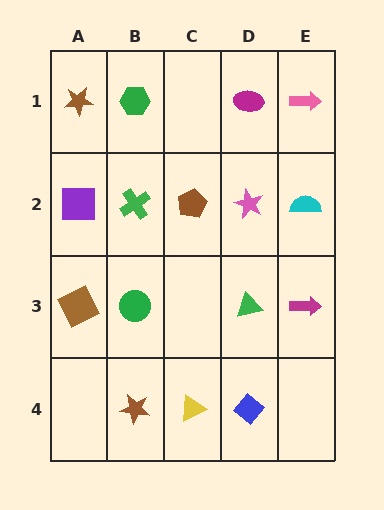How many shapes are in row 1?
4 shapes.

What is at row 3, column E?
A magenta arrow.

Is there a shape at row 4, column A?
No, that cell is empty.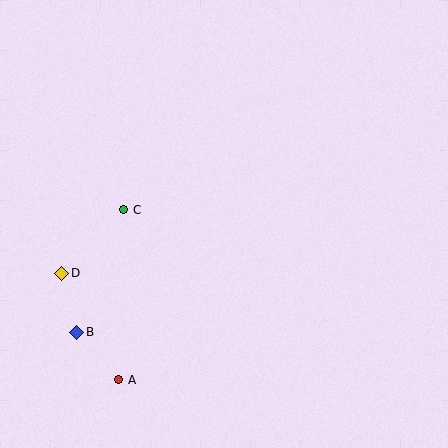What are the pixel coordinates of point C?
Point C is at (124, 210).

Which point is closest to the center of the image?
Point C at (124, 210) is closest to the center.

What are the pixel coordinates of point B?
Point B is at (77, 332).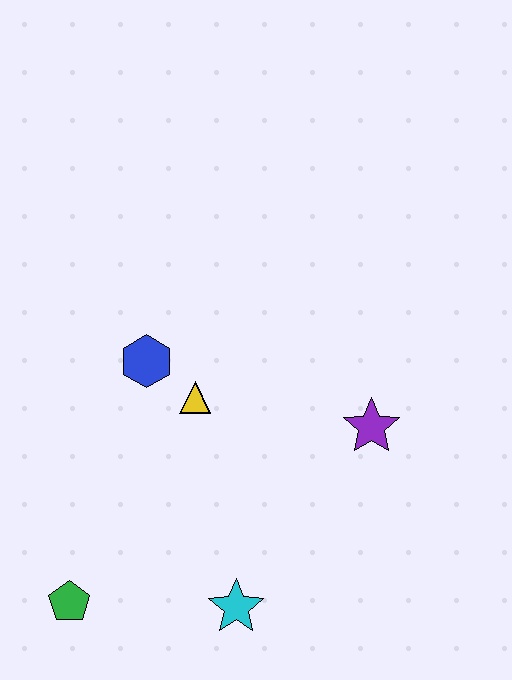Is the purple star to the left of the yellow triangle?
No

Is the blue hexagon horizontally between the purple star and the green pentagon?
Yes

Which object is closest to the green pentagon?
The cyan star is closest to the green pentagon.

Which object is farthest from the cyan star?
The blue hexagon is farthest from the cyan star.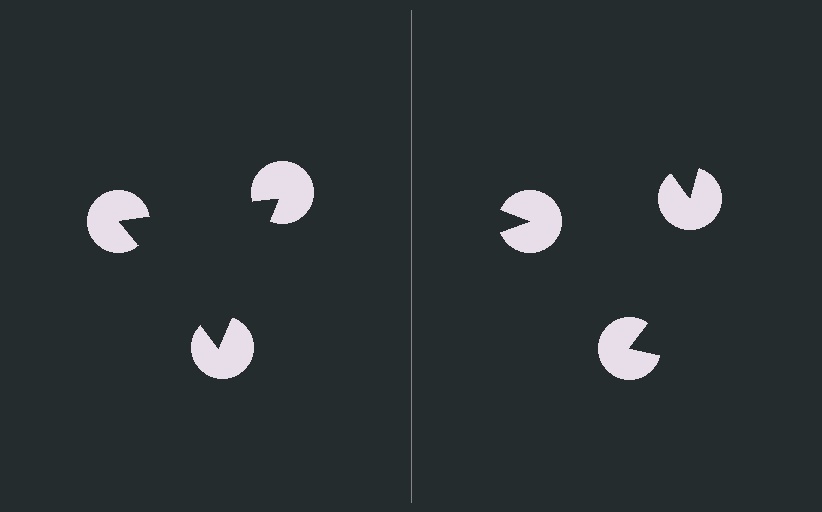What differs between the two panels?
The pac-man discs are positioned identically on both sides; only the wedge orientations differ. On the left they align to a triangle; on the right they are misaligned.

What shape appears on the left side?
An illusory triangle.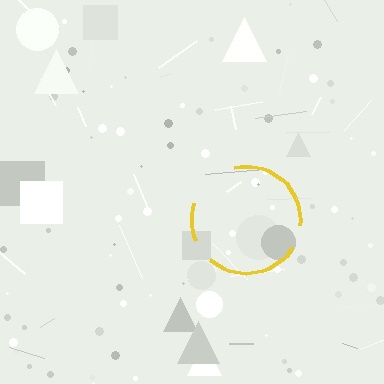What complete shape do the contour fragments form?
The contour fragments form a circle.